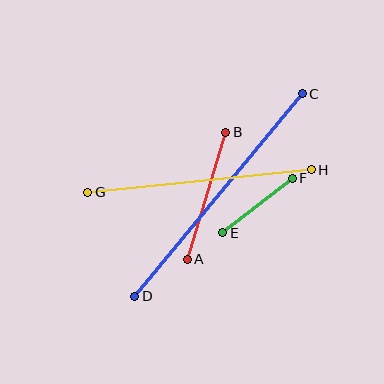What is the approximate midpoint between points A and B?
The midpoint is at approximately (206, 196) pixels.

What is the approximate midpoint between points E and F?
The midpoint is at approximately (258, 206) pixels.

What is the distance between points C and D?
The distance is approximately 263 pixels.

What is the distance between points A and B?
The distance is approximately 133 pixels.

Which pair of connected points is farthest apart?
Points C and D are farthest apart.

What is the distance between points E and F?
The distance is approximately 88 pixels.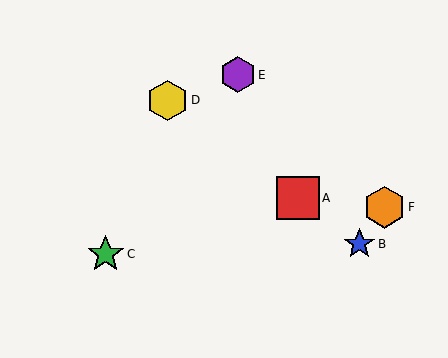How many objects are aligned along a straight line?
3 objects (A, B, D) are aligned along a straight line.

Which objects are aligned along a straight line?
Objects A, B, D are aligned along a straight line.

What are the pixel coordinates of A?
Object A is at (298, 198).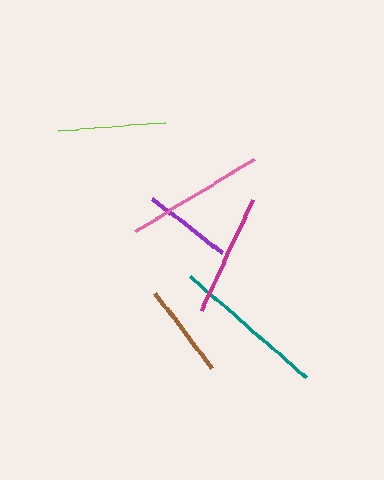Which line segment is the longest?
The teal line is the longest at approximately 155 pixels.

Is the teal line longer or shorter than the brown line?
The teal line is longer than the brown line.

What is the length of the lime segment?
The lime segment is approximately 108 pixels long.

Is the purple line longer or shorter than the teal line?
The teal line is longer than the purple line.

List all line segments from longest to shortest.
From longest to shortest: teal, pink, magenta, lime, brown, purple.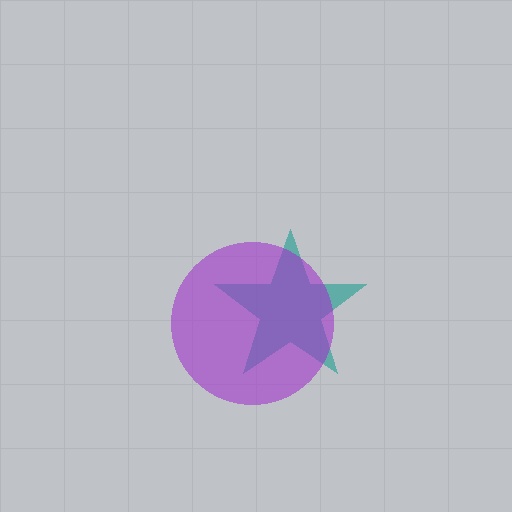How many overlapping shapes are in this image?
There are 2 overlapping shapes in the image.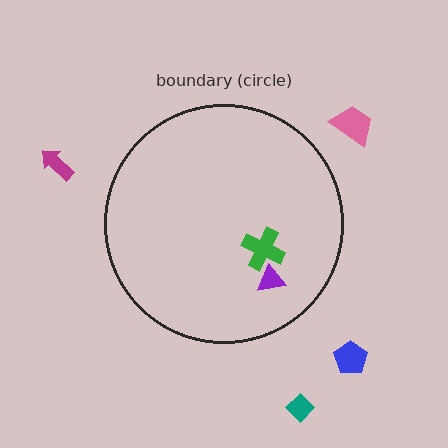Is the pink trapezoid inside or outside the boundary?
Outside.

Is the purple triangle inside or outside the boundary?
Inside.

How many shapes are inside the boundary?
2 inside, 4 outside.